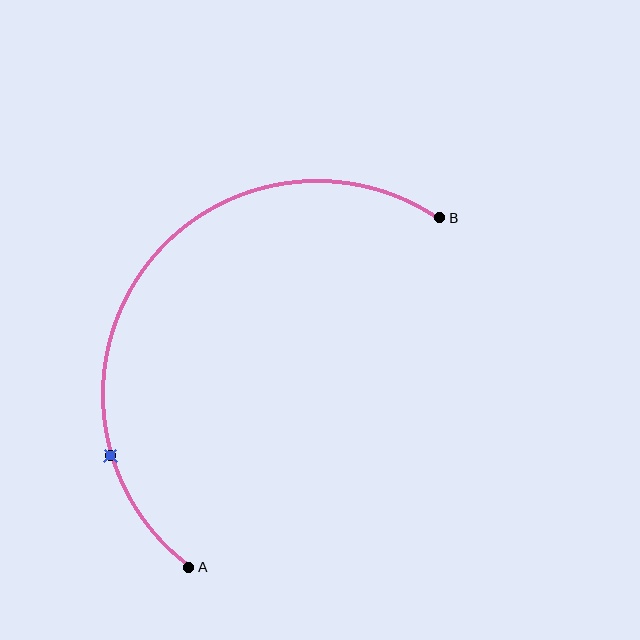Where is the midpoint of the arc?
The arc midpoint is the point on the curve farthest from the straight line joining A and B. It sits above and to the left of that line.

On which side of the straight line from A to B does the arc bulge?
The arc bulges above and to the left of the straight line connecting A and B.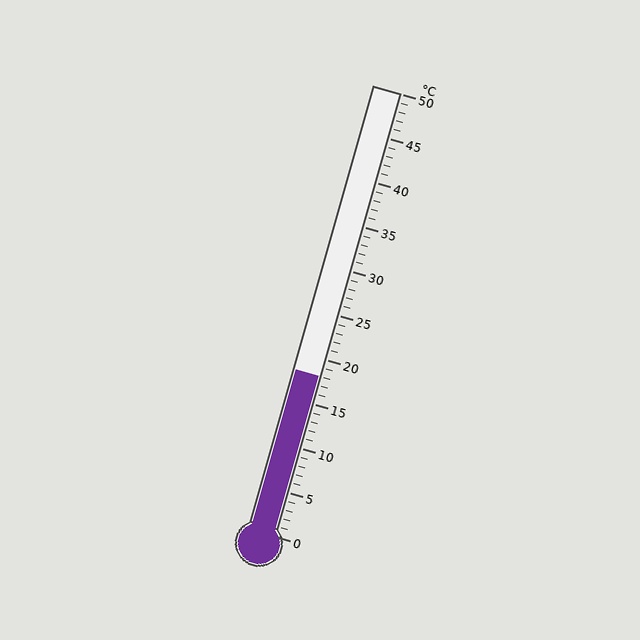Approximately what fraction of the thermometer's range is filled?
The thermometer is filled to approximately 35% of its range.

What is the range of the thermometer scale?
The thermometer scale ranges from 0°C to 50°C.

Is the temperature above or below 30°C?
The temperature is below 30°C.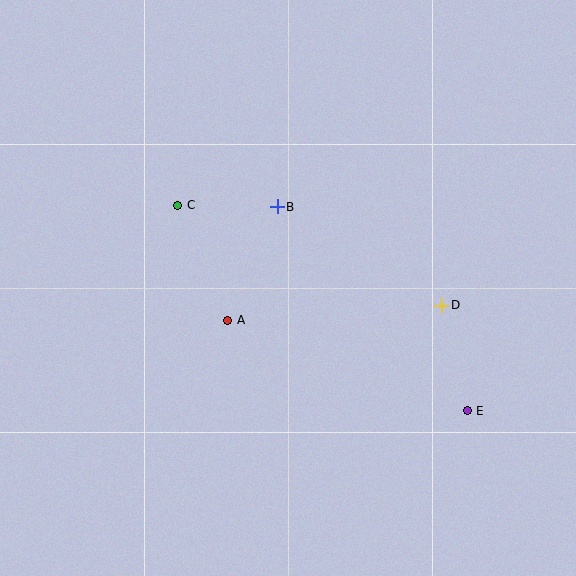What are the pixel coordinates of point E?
Point E is at (467, 411).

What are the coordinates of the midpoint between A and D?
The midpoint between A and D is at (335, 313).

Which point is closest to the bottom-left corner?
Point A is closest to the bottom-left corner.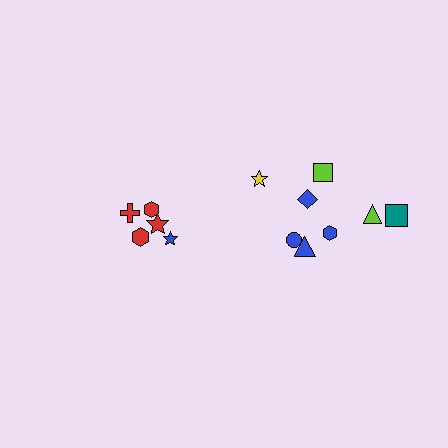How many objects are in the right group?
There are 8 objects.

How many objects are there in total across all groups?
There are 13 objects.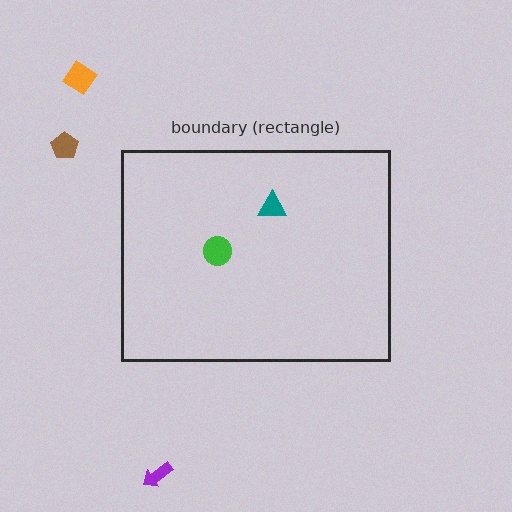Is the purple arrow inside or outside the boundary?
Outside.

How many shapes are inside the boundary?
2 inside, 3 outside.